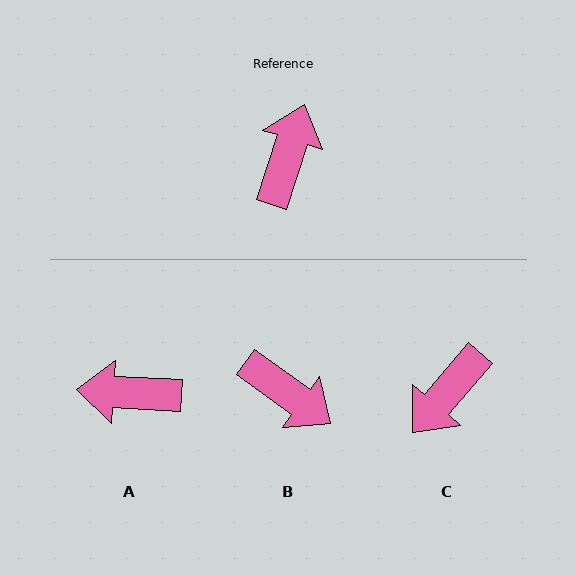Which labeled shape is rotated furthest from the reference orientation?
C, about 157 degrees away.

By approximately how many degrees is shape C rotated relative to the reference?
Approximately 157 degrees counter-clockwise.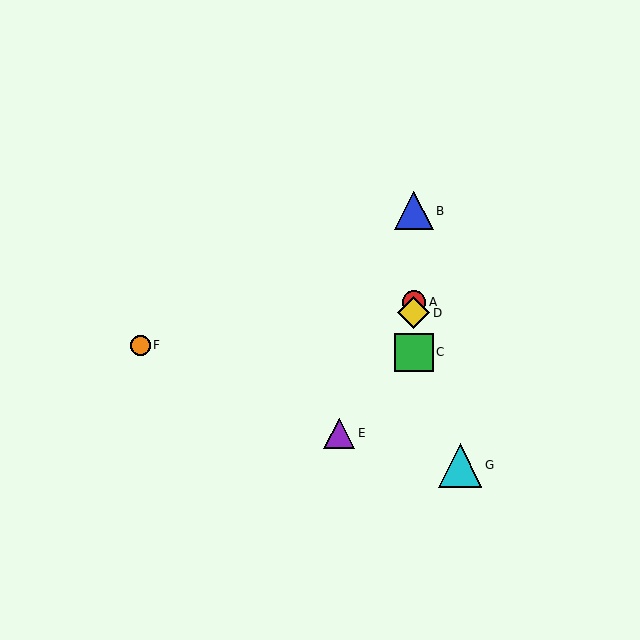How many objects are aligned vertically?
4 objects (A, B, C, D) are aligned vertically.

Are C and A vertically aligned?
Yes, both are at x≈414.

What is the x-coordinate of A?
Object A is at x≈414.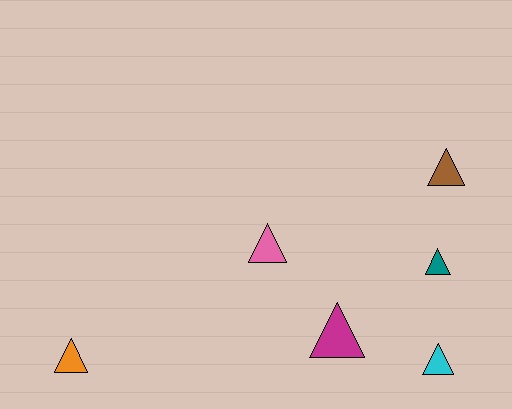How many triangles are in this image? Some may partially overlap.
There are 6 triangles.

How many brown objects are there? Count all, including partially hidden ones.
There is 1 brown object.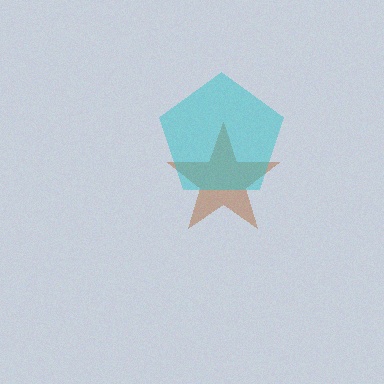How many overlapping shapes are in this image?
There are 2 overlapping shapes in the image.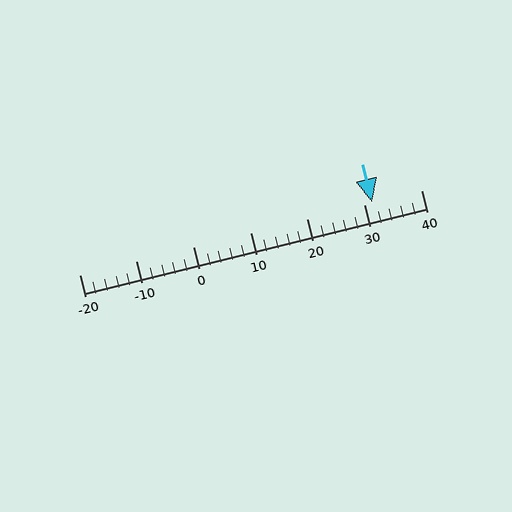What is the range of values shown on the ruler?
The ruler shows values from -20 to 40.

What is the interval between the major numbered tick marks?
The major tick marks are spaced 10 units apart.